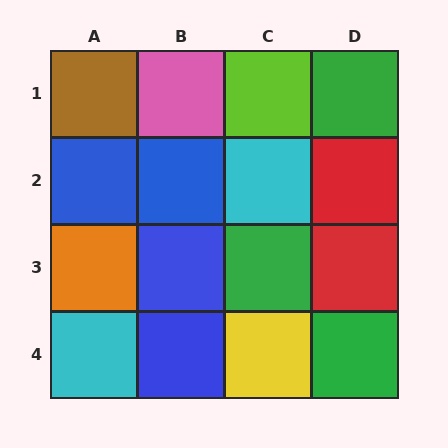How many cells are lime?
1 cell is lime.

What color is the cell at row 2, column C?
Cyan.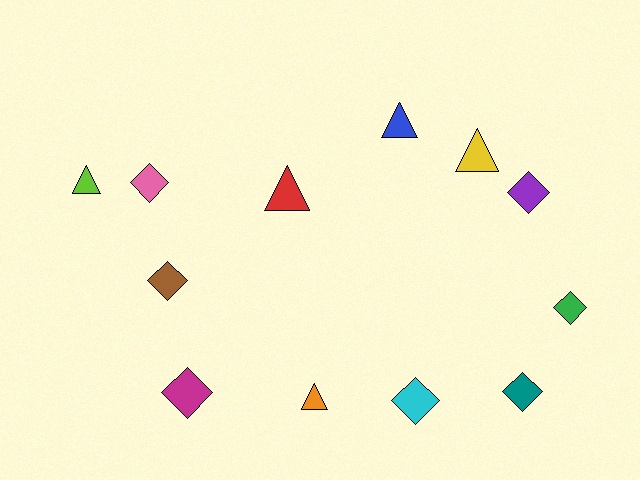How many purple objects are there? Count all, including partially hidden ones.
There is 1 purple object.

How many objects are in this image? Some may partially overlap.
There are 12 objects.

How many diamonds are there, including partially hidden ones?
There are 7 diamonds.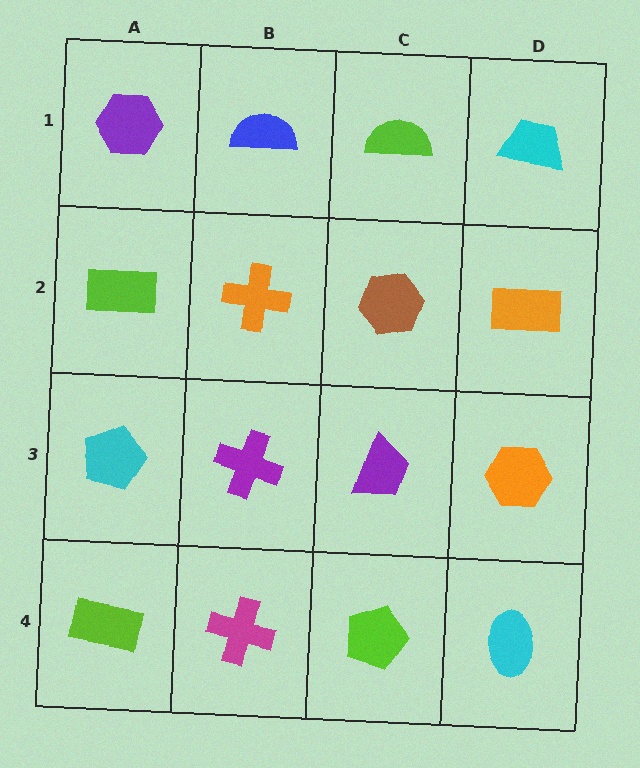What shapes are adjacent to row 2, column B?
A blue semicircle (row 1, column B), a purple cross (row 3, column B), a lime rectangle (row 2, column A), a brown hexagon (row 2, column C).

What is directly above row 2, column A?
A purple hexagon.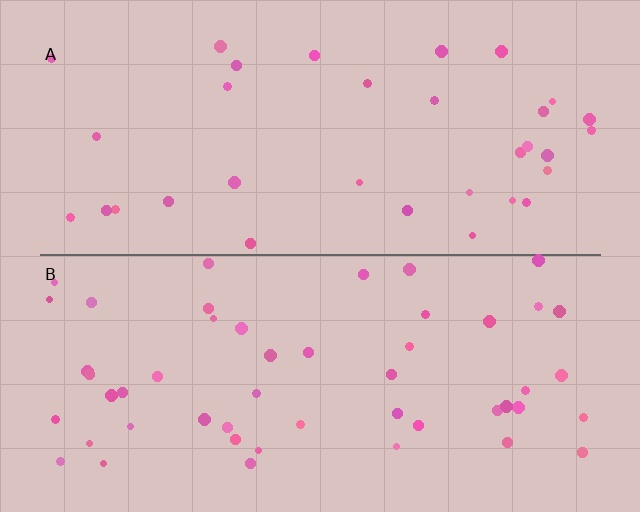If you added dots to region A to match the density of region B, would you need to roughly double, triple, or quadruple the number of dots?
Approximately double.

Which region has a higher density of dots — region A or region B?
B (the bottom).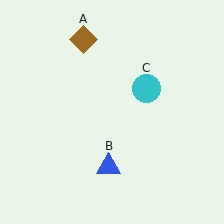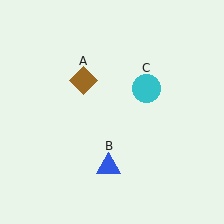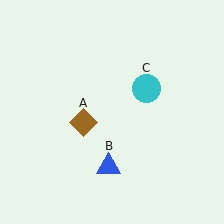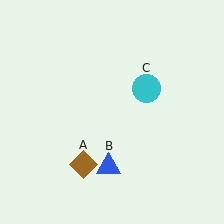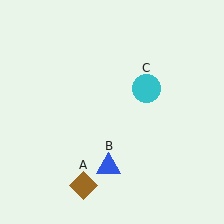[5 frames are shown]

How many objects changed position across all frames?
1 object changed position: brown diamond (object A).